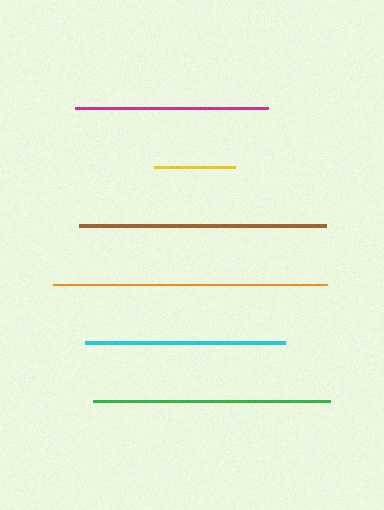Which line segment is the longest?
The orange line is the longest at approximately 274 pixels.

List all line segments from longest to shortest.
From longest to shortest: orange, brown, green, cyan, magenta, yellow.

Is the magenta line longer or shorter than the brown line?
The brown line is longer than the magenta line.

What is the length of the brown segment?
The brown segment is approximately 248 pixels long.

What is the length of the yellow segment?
The yellow segment is approximately 81 pixels long.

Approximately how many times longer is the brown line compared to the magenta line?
The brown line is approximately 1.3 times the length of the magenta line.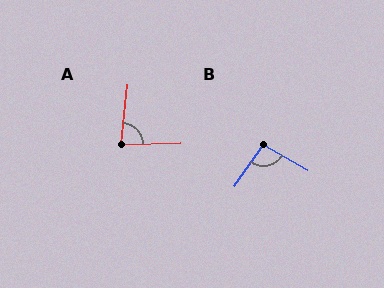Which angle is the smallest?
A, at approximately 82 degrees.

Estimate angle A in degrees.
Approximately 82 degrees.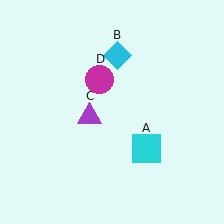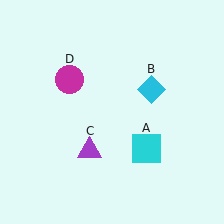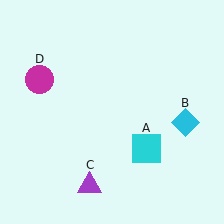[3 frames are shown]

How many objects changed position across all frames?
3 objects changed position: cyan diamond (object B), purple triangle (object C), magenta circle (object D).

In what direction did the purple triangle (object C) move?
The purple triangle (object C) moved down.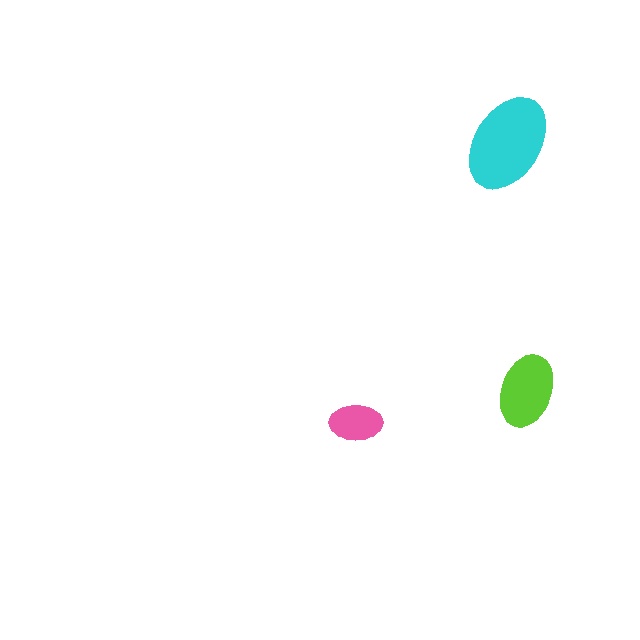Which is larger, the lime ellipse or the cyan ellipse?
The cyan one.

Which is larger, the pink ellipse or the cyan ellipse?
The cyan one.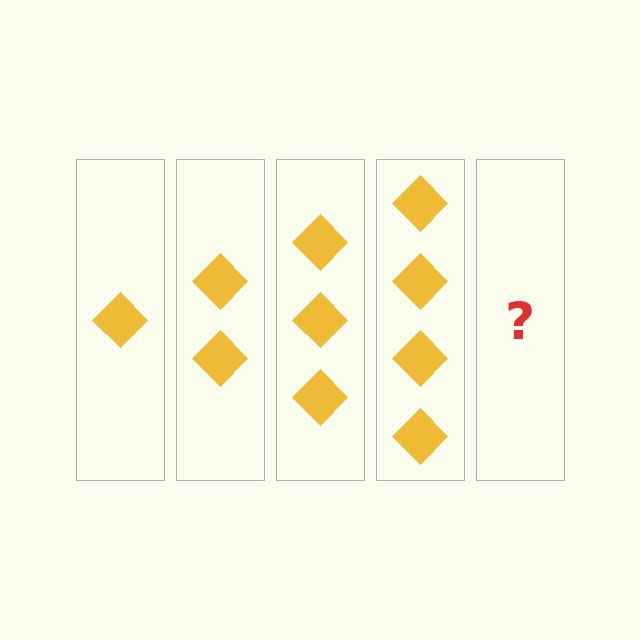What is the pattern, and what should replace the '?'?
The pattern is that each step adds one more diamond. The '?' should be 5 diamonds.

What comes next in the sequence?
The next element should be 5 diamonds.